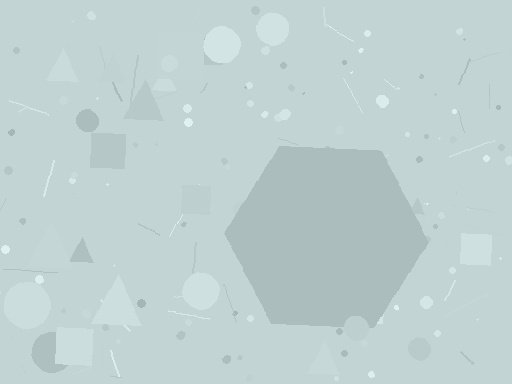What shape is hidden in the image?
A hexagon is hidden in the image.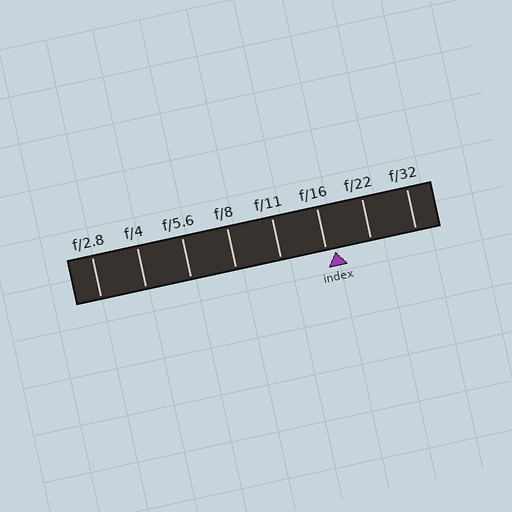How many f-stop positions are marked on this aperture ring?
There are 8 f-stop positions marked.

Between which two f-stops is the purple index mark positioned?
The index mark is between f/16 and f/22.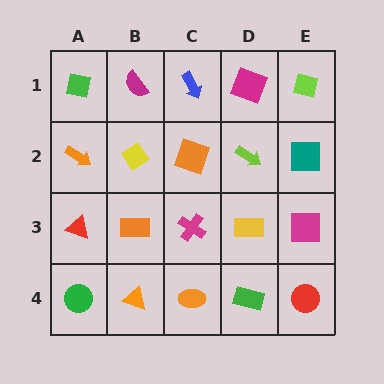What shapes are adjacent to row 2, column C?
A blue arrow (row 1, column C), a magenta cross (row 3, column C), a yellow diamond (row 2, column B), a lime arrow (row 2, column D).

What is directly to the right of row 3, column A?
An orange rectangle.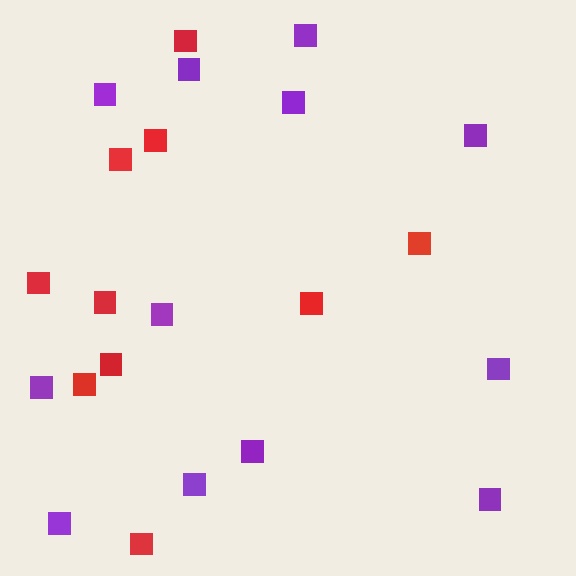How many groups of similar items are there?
There are 2 groups: one group of purple squares (12) and one group of red squares (10).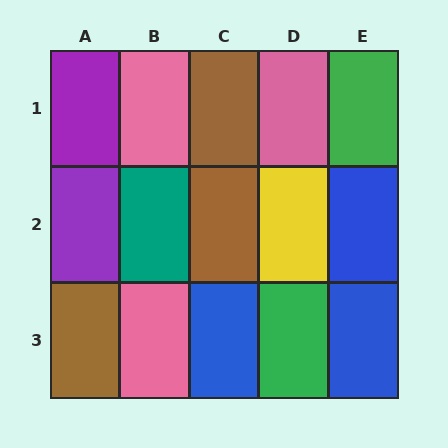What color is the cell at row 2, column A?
Purple.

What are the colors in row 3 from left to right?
Brown, pink, blue, green, blue.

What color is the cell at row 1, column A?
Purple.